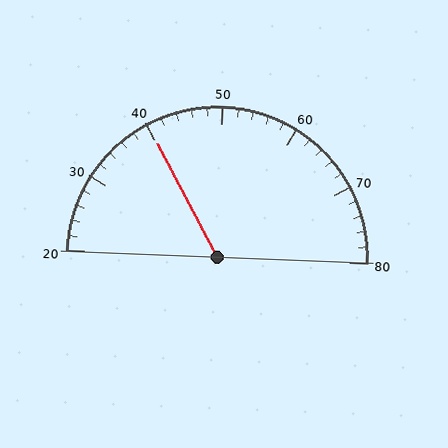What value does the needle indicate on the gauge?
The needle indicates approximately 40.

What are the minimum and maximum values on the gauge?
The gauge ranges from 20 to 80.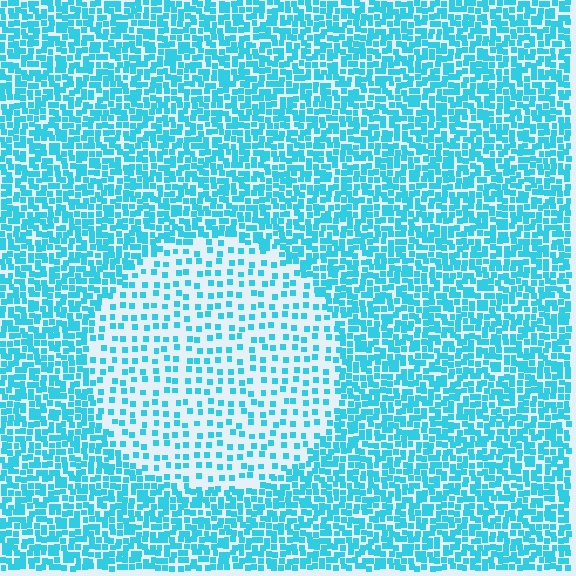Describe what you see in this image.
The image contains small cyan elements arranged at two different densities. A circle-shaped region is visible where the elements are less densely packed than the surrounding area.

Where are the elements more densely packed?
The elements are more densely packed outside the circle boundary.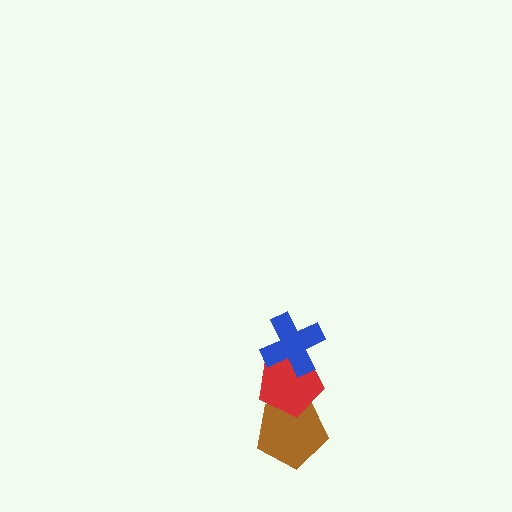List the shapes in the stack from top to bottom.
From top to bottom: the blue cross, the red pentagon, the brown pentagon.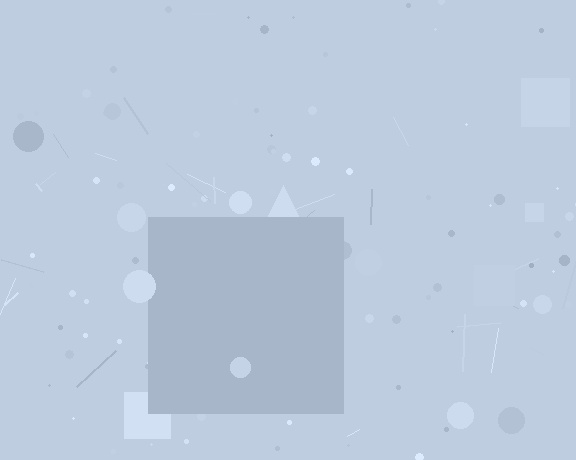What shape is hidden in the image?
A square is hidden in the image.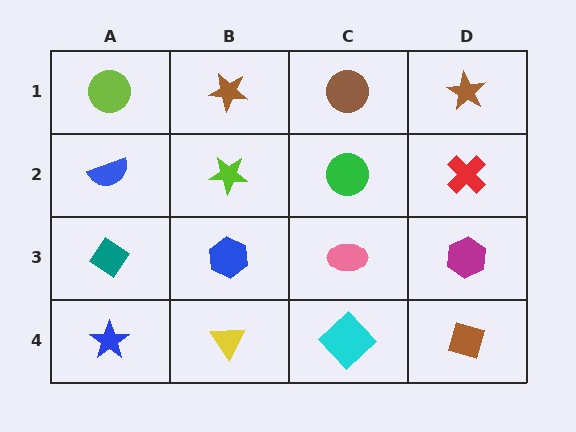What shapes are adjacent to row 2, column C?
A brown circle (row 1, column C), a pink ellipse (row 3, column C), a lime star (row 2, column B), a red cross (row 2, column D).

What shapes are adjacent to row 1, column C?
A green circle (row 2, column C), a brown star (row 1, column B), a brown star (row 1, column D).